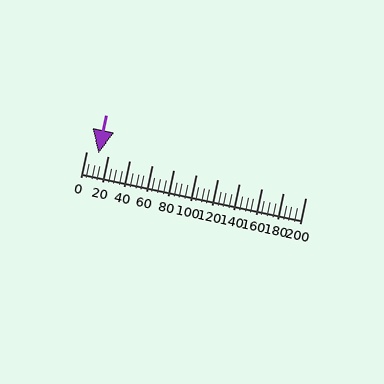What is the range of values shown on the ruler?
The ruler shows values from 0 to 200.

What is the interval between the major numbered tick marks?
The major tick marks are spaced 20 units apart.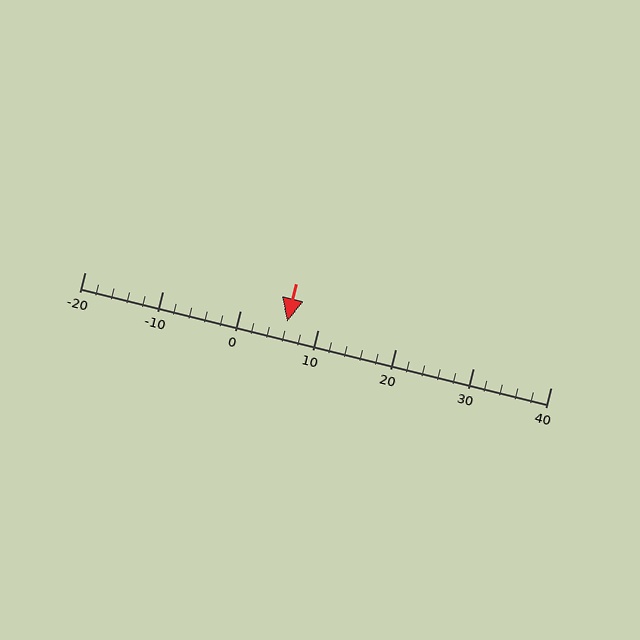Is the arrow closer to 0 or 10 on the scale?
The arrow is closer to 10.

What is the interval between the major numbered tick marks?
The major tick marks are spaced 10 units apart.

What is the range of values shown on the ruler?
The ruler shows values from -20 to 40.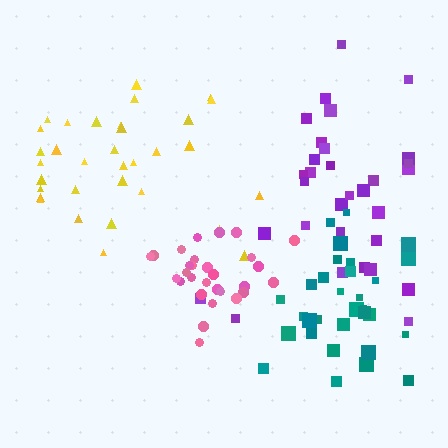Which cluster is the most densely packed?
Pink.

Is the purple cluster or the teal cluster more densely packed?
Teal.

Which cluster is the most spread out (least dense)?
Purple.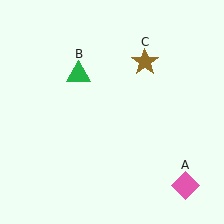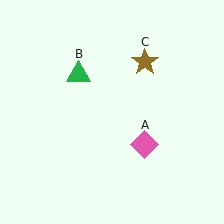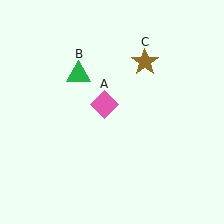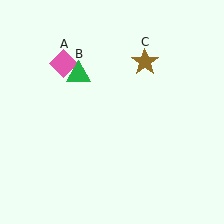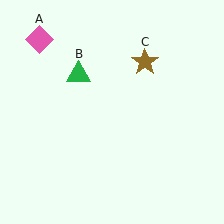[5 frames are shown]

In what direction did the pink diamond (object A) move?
The pink diamond (object A) moved up and to the left.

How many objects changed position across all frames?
1 object changed position: pink diamond (object A).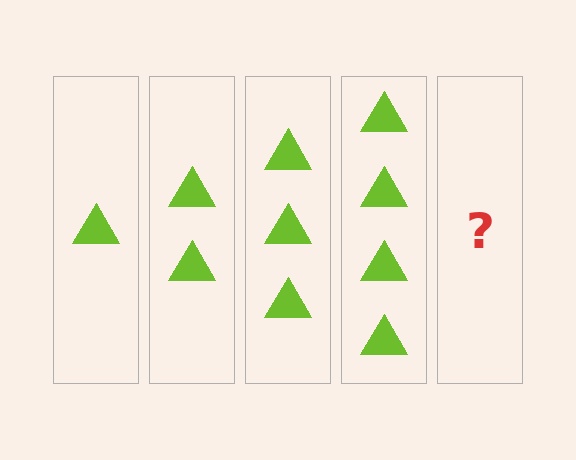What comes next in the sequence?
The next element should be 5 triangles.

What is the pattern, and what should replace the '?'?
The pattern is that each step adds one more triangle. The '?' should be 5 triangles.